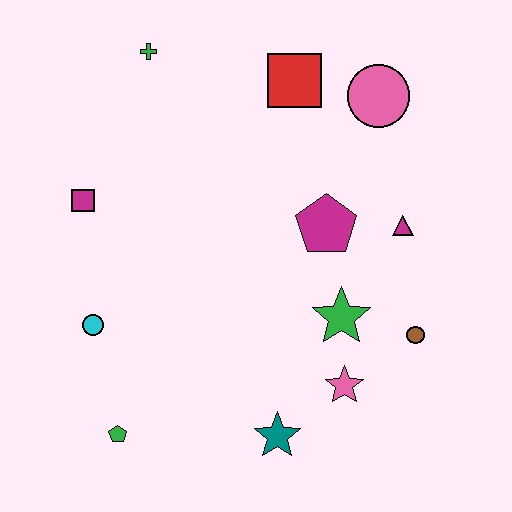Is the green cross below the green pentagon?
No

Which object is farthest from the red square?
The green pentagon is farthest from the red square.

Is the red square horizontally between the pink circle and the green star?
No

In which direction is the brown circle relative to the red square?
The brown circle is below the red square.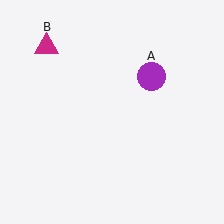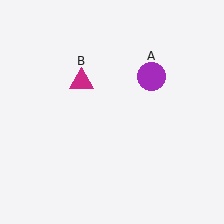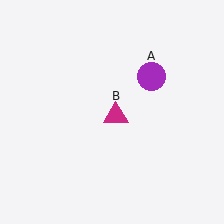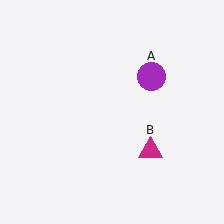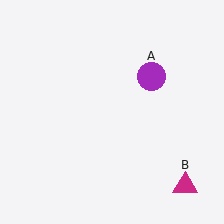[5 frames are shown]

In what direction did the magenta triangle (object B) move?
The magenta triangle (object B) moved down and to the right.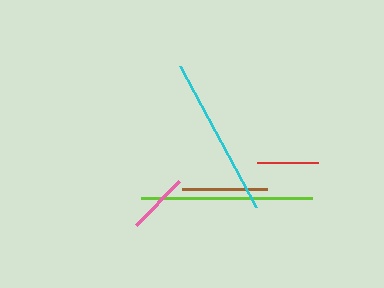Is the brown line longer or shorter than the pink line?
The brown line is longer than the pink line.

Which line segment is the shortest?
The red line is the shortest at approximately 61 pixels.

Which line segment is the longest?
The lime line is the longest at approximately 171 pixels.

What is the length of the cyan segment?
The cyan segment is approximately 161 pixels long.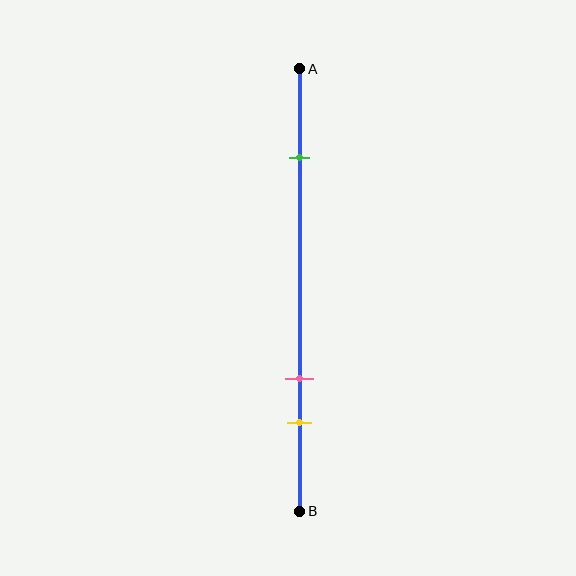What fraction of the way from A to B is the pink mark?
The pink mark is approximately 70% (0.7) of the way from A to B.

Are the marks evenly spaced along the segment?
No, the marks are not evenly spaced.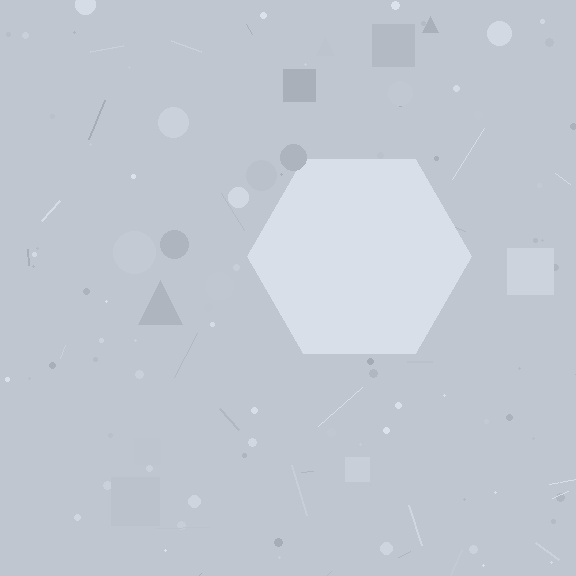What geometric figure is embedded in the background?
A hexagon is embedded in the background.